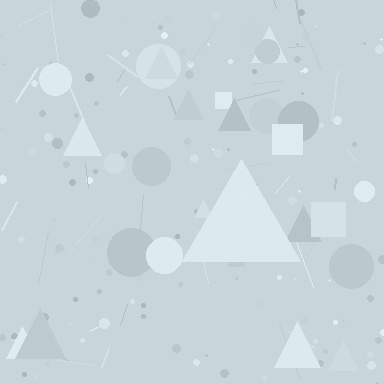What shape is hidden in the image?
A triangle is hidden in the image.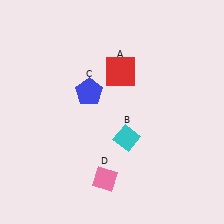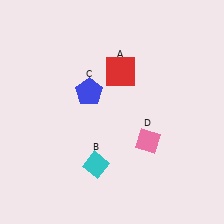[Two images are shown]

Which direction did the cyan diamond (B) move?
The cyan diamond (B) moved left.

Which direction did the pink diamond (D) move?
The pink diamond (D) moved right.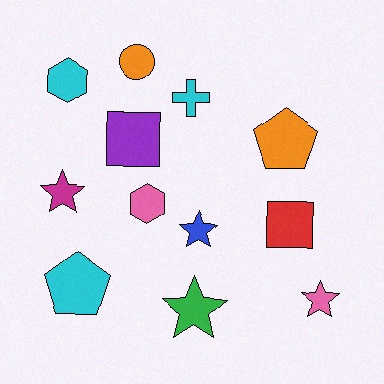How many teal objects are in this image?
There are no teal objects.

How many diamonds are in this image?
There are no diamonds.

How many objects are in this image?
There are 12 objects.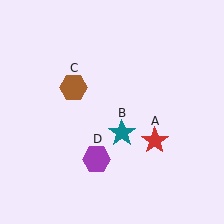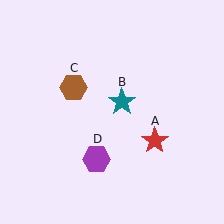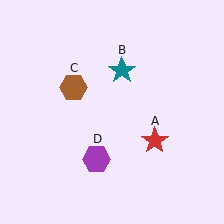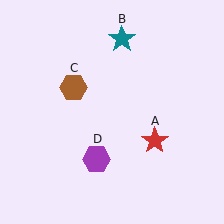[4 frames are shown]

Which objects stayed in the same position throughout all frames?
Red star (object A) and brown hexagon (object C) and purple hexagon (object D) remained stationary.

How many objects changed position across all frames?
1 object changed position: teal star (object B).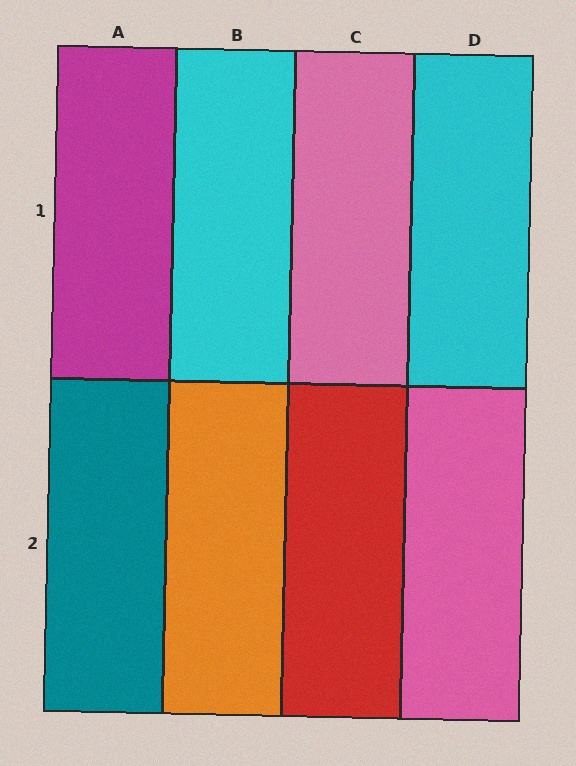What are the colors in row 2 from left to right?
Teal, orange, red, pink.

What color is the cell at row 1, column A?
Magenta.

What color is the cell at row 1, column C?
Pink.